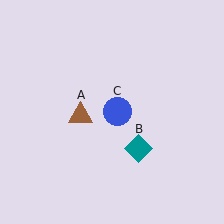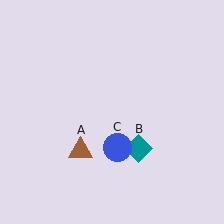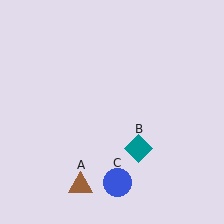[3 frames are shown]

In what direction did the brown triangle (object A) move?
The brown triangle (object A) moved down.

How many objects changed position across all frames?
2 objects changed position: brown triangle (object A), blue circle (object C).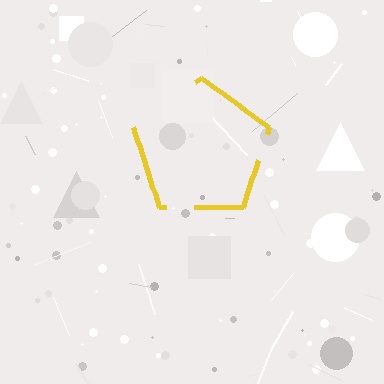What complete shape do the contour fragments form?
The contour fragments form a pentagon.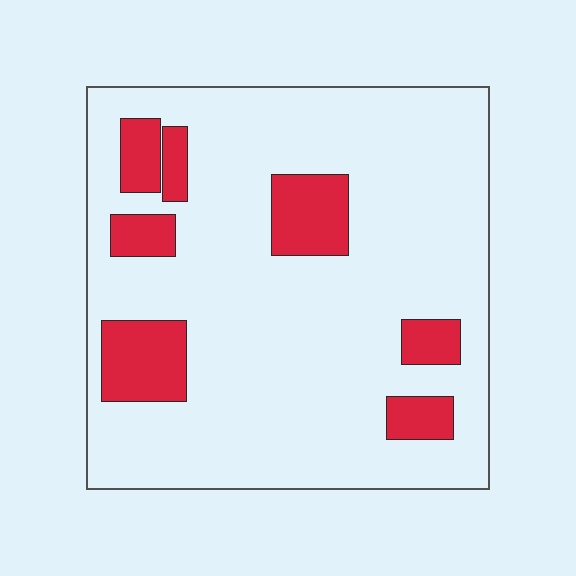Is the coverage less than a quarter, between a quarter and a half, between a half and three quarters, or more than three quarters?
Less than a quarter.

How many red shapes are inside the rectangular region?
7.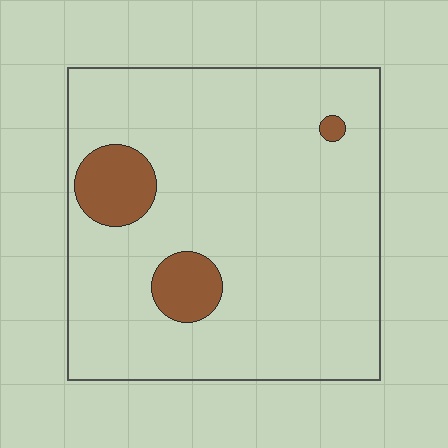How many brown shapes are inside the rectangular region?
3.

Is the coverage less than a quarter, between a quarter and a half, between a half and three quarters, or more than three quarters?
Less than a quarter.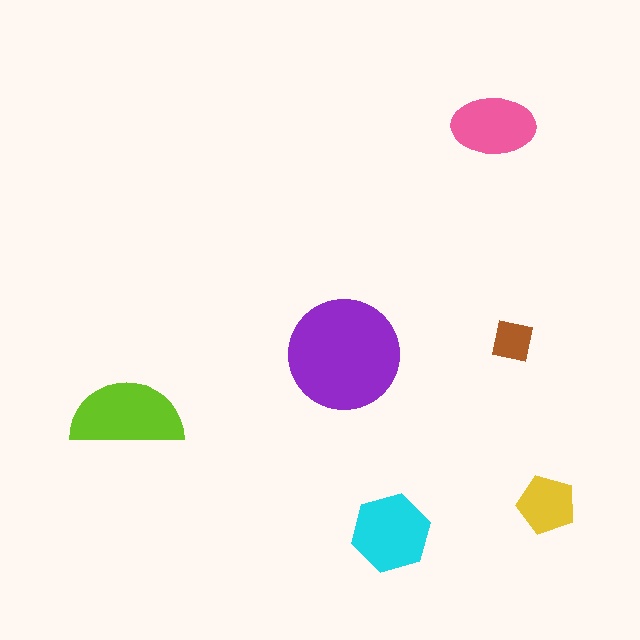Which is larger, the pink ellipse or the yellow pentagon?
The pink ellipse.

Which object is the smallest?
The brown square.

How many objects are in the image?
There are 6 objects in the image.